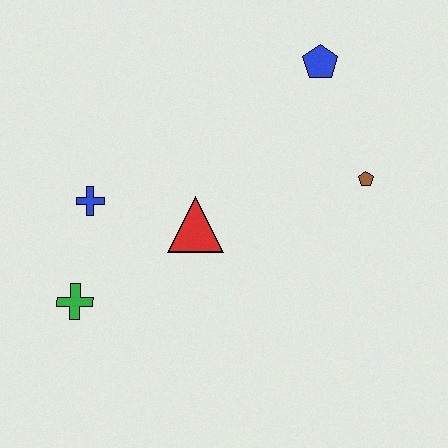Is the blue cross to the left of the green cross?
No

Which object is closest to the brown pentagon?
The blue pentagon is closest to the brown pentagon.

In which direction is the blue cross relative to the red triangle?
The blue cross is to the left of the red triangle.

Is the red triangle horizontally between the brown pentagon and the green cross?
Yes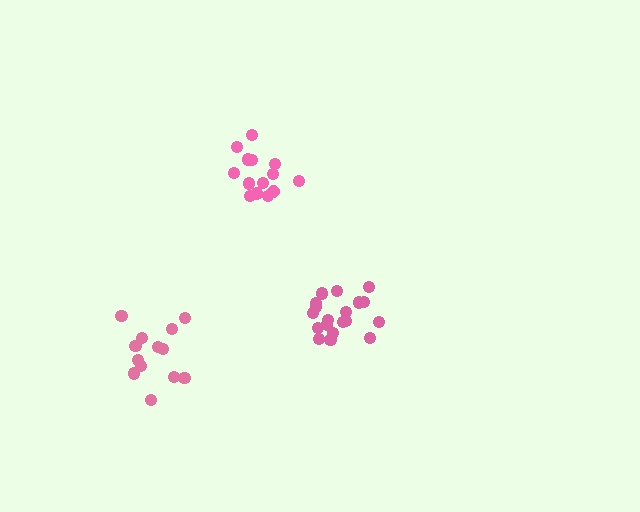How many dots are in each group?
Group 1: 19 dots, Group 2: 13 dots, Group 3: 14 dots (46 total).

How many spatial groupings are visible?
There are 3 spatial groupings.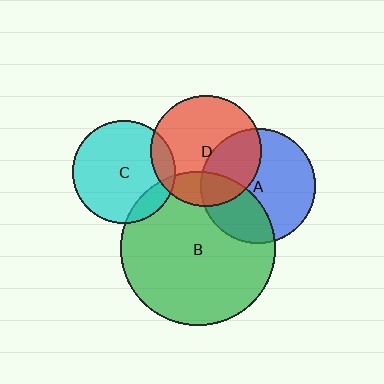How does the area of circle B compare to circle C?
Approximately 2.3 times.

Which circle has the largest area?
Circle B (green).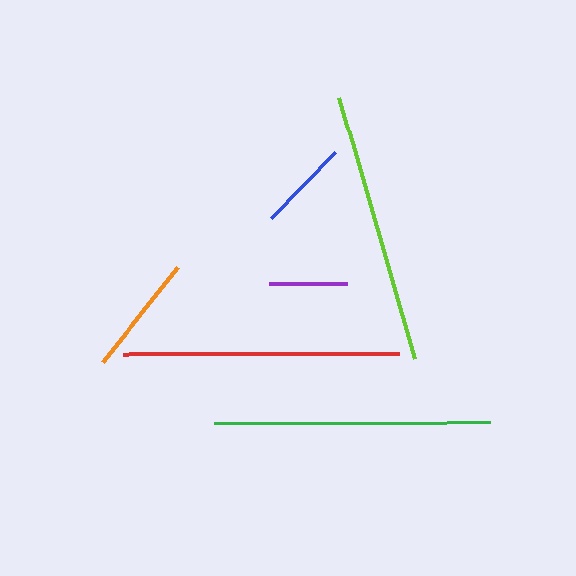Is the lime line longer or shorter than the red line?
The red line is longer than the lime line.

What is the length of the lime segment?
The lime segment is approximately 272 pixels long.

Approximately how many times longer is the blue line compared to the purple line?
The blue line is approximately 1.2 times the length of the purple line.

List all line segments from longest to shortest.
From longest to shortest: green, red, lime, orange, blue, purple.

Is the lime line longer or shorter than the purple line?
The lime line is longer than the purple line.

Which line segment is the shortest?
The purple line is the shortest at approximately 78 pixels.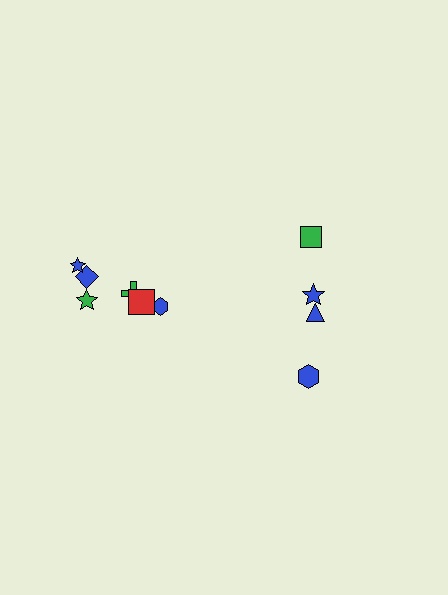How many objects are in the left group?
There are 6 objects.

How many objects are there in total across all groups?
There are 10 objects.